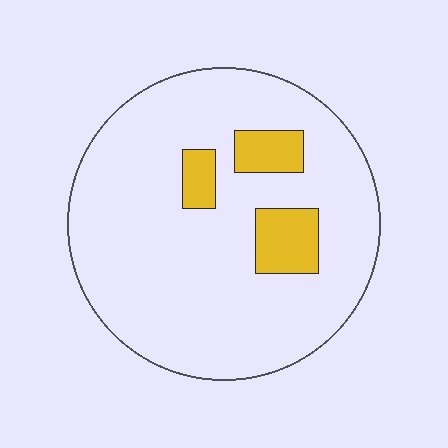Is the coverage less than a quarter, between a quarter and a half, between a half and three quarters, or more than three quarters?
Less than a quarter.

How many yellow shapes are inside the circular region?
3.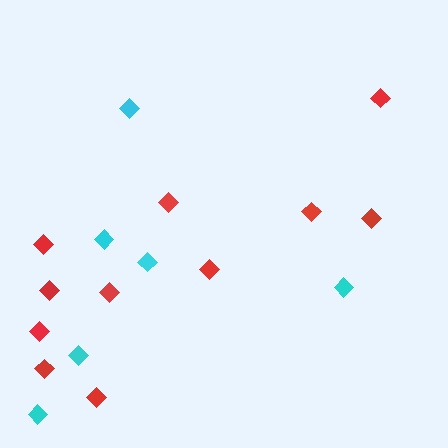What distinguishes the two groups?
There are 2 groups: one group of red diamonds (11) and one group of cyan diamonds (6).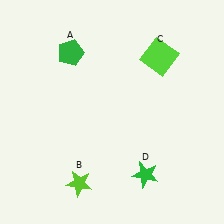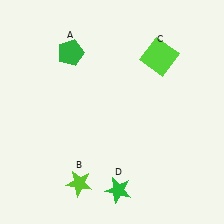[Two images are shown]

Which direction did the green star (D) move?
The green star (D) moved left.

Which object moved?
The green star (D) moved left.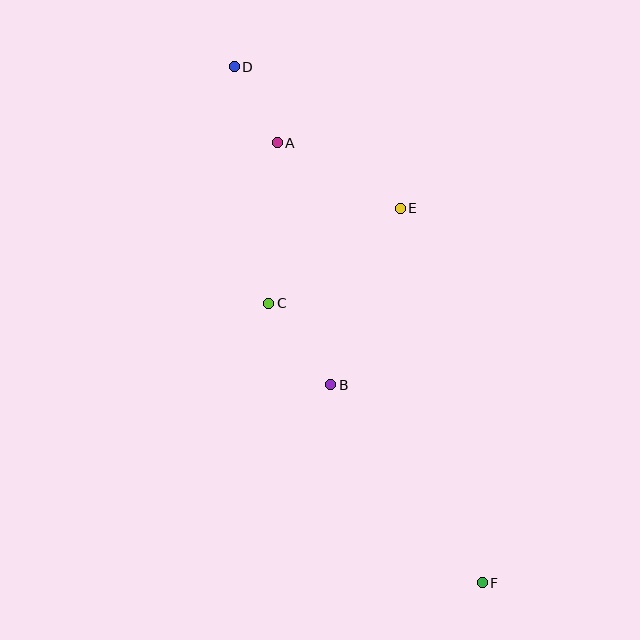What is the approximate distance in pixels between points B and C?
The distance between B and C is approximately 103 pixels.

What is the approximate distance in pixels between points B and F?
The distance between B and F is approximately 249 pixels.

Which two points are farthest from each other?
Points D and F are farthest from each other.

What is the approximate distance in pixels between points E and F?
The distance between E and F is approximately 383 pixels.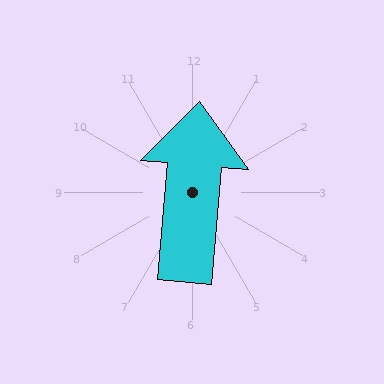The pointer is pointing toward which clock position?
Roughly 12 o'clock.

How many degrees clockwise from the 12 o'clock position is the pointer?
Approximately 5 degrees.